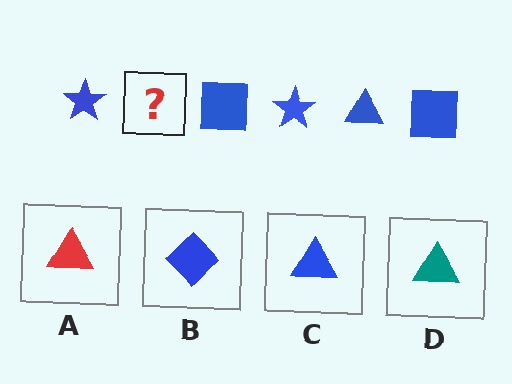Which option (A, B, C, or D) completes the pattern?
C.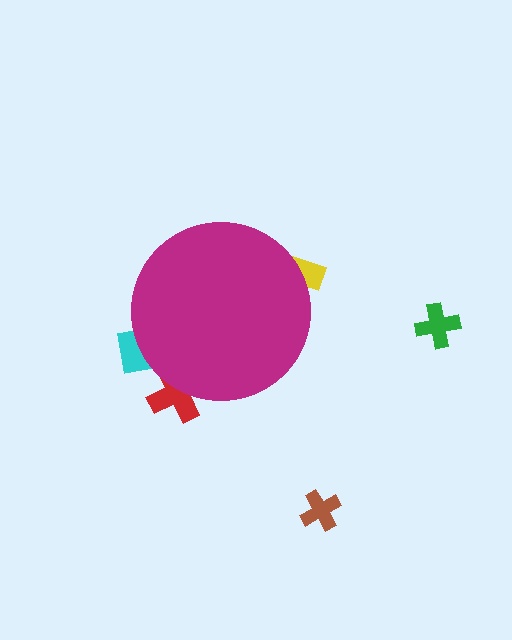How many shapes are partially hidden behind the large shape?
3 shapes are partially hidden.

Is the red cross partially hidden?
Yes, the red cross is partially hidden behind the magenta circle.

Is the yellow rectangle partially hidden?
Yes, the yellow rectangle is partially hidden behind the magenta circle.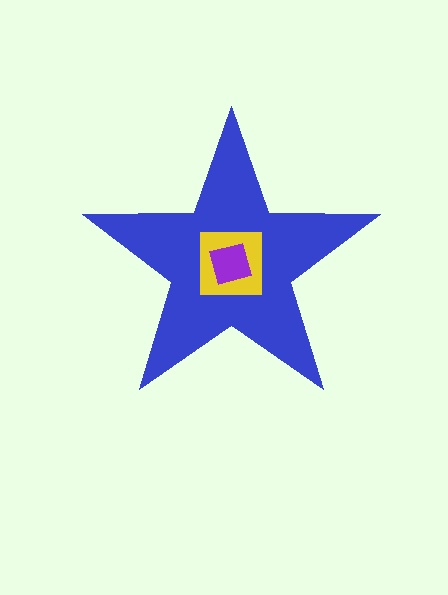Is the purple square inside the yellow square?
Yes.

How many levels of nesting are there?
3.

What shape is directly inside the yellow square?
The purple square.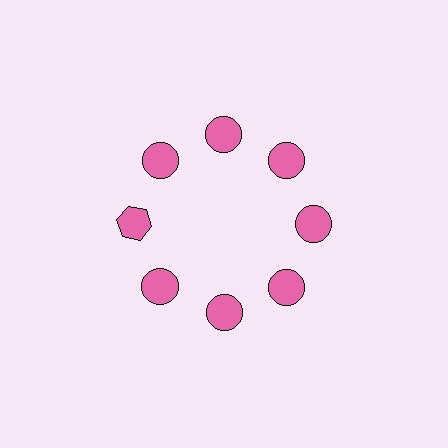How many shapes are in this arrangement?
There are 8 shapes arranged in a ring pattern.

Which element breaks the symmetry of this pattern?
The pink hexagon at roughly the 9 o'clock position breaks the symmetry. All other shapes are pink circles.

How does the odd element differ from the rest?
It has a different shape: hexagon instead of circle.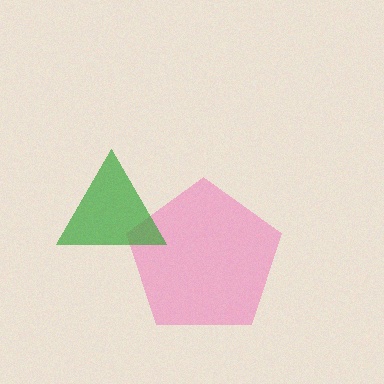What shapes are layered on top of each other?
The layered shapes are: a pink pentagon, a green triangle.